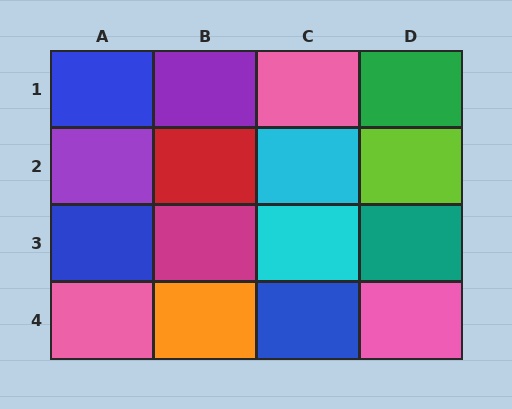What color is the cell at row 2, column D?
Lime.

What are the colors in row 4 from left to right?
Pink, orange, blue, pink.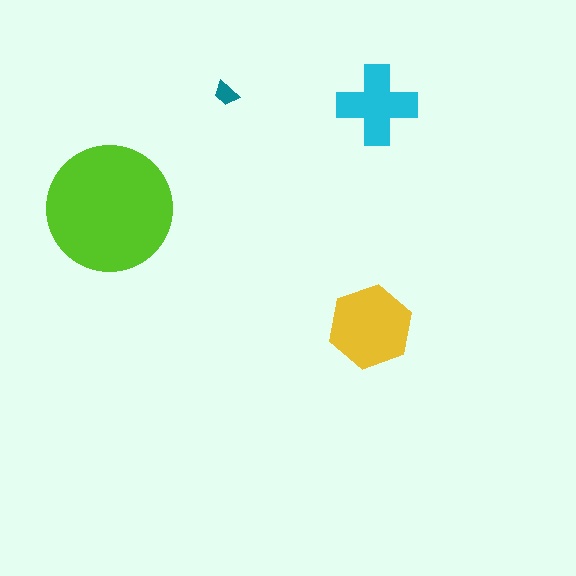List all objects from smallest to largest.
The teal trapezoid, the cyan cross, the yellow hexagon, the lime circle.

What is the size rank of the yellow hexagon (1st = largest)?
2nd.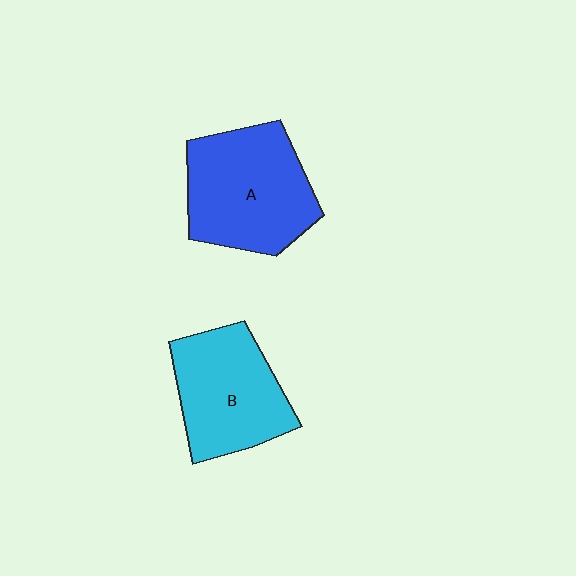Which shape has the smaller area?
Shape B (cyan).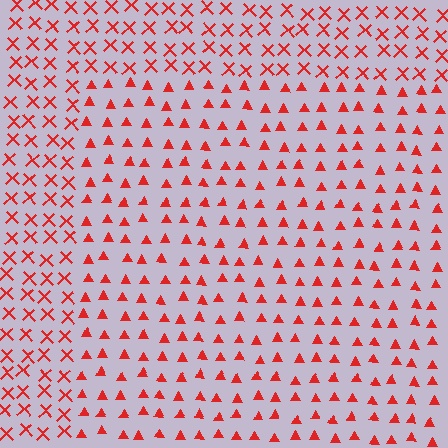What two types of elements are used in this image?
The image uses triangles inside the rectangle region and X marks outside it.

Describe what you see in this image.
The image is filled with small red elements arranged in a uniform grid. A rectangle-shaped region contains triangles, while the surrounding area contains X marks. The boundary is defined purely by the change in element shape.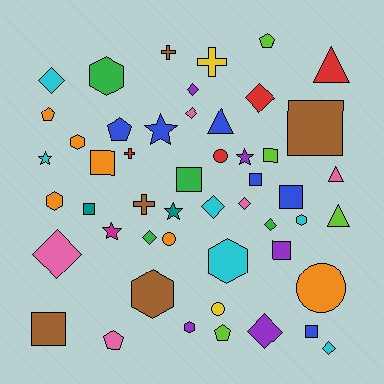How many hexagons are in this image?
There are 7 hexagons.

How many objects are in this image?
There are 50 objects.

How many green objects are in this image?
There are 4 green objects.